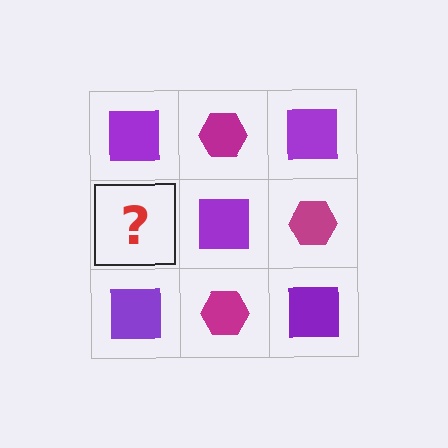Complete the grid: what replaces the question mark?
The question mark should be replaced with a magenta hexagon.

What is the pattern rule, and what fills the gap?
The rule is that it alternates purple square and magenta hexagon in a checkerboard pattern. The gap should be filled with a magenta hexagon.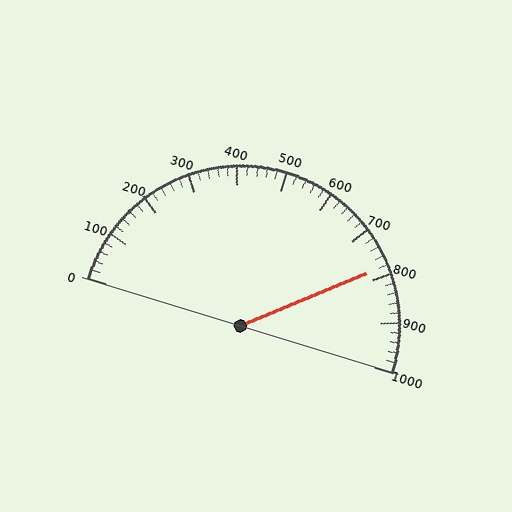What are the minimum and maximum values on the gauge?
The gauge ranges from 0 to 1000.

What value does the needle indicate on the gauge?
The needle indicates approximately 780.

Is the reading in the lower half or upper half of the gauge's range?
The reading is in the upper half of the range (0 to 1000).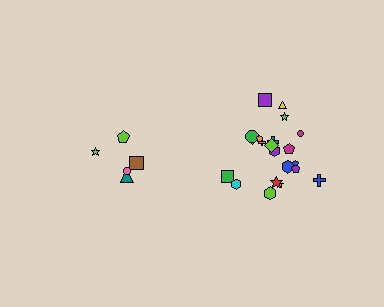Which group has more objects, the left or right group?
The right group.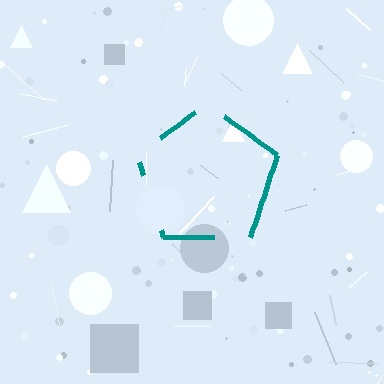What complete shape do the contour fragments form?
The contour fragments form a pentagon.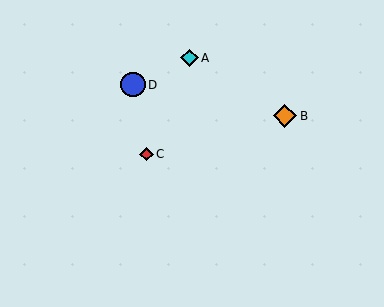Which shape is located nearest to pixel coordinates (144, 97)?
The blue circle (labeled D) at (133, 85) is nearest to that location.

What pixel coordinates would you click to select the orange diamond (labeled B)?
Click at (285, 116) to select the orange diamond B.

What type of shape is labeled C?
Shape C is a red diamond.